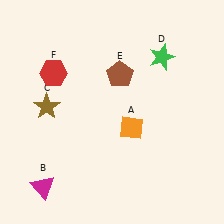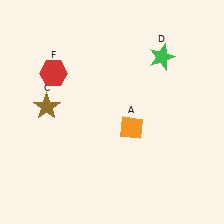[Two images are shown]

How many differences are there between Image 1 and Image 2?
There are 2 differences between the two images.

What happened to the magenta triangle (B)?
The magenta triangle (B) was removed in Image 2. It was in the bottom-left area of Image 1.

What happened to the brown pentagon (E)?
The brown pentagon (E) was removed in Image 2. It was in the top-right area of Image 1.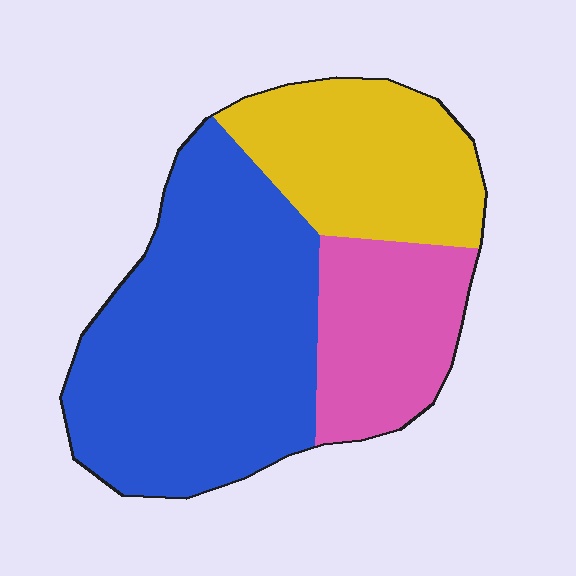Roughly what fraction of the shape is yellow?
Yellow takes up about one quarter (1/4) of the shape.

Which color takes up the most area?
Blue, at roughly 55%.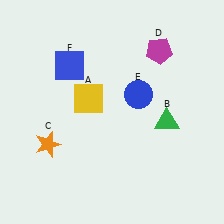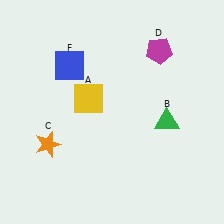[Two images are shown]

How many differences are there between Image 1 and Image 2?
There is 1 difference between the two images.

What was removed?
The blue circle (E) was removed in Image 2.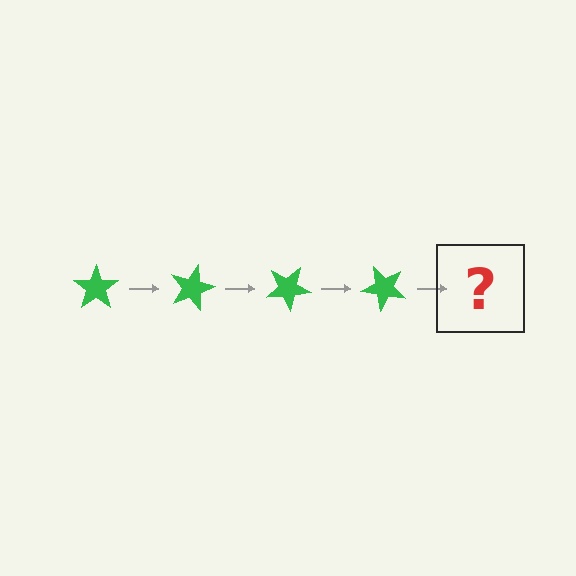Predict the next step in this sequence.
The next step is a green star rotated 60 degrees.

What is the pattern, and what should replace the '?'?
The pattern is that the star rotates 15 degrees each step. The '?' should be a green star rotated 60 degrees.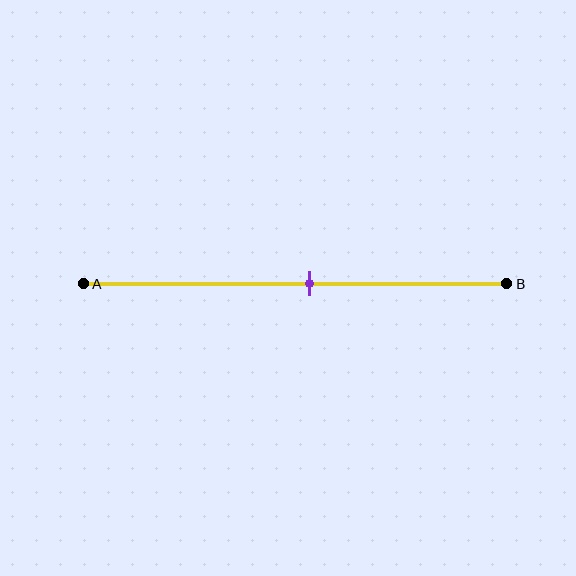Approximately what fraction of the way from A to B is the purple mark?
The purple mark is approximately 55% of the way from A to B.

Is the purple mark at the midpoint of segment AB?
No, the mark is at about 55% from A, not at the 50% midpoint.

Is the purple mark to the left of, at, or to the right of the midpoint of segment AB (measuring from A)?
The purple mark is to the right of the midpoint of segment AB.